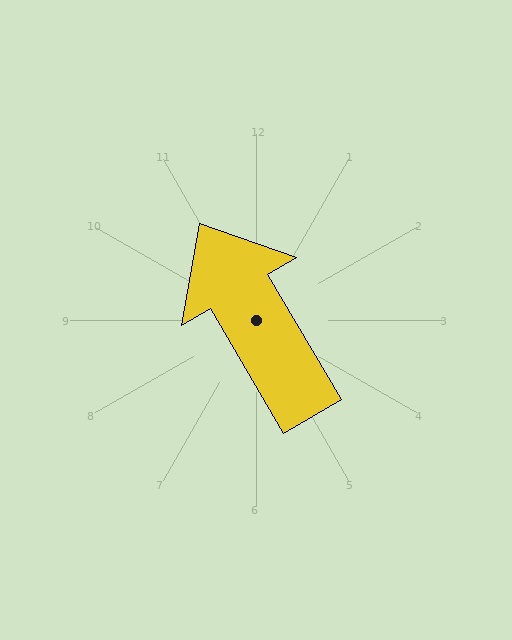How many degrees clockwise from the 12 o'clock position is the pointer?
Approximately 329 degrees.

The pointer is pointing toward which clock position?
Roughly 11 o'clock.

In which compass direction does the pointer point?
Northwest.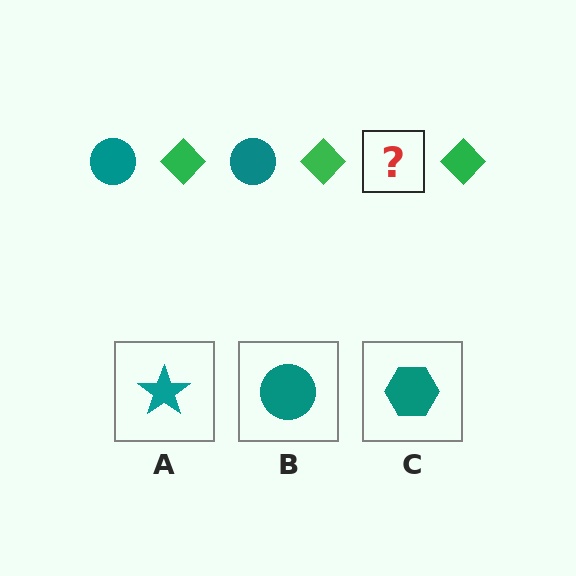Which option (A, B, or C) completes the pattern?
B.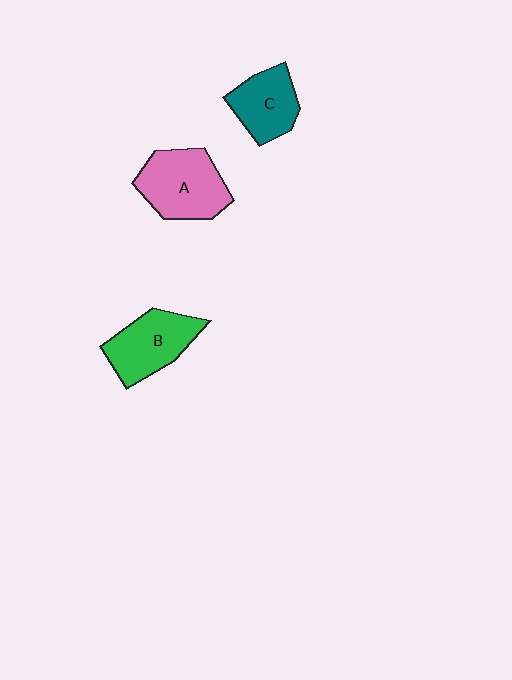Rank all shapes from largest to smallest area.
From largest to smallest: A (pink), B (green), C (teal).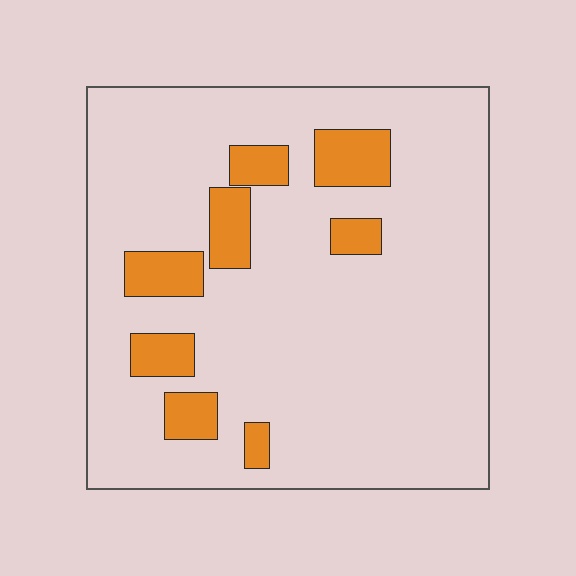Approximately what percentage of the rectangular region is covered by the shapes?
Approximately 15%.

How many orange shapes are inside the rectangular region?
8.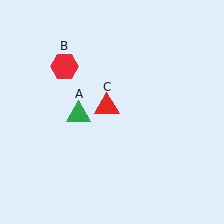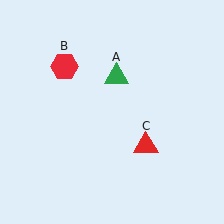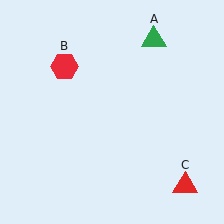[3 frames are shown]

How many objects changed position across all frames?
2 objects changed position: green triangle (object A), red triangle (object C).